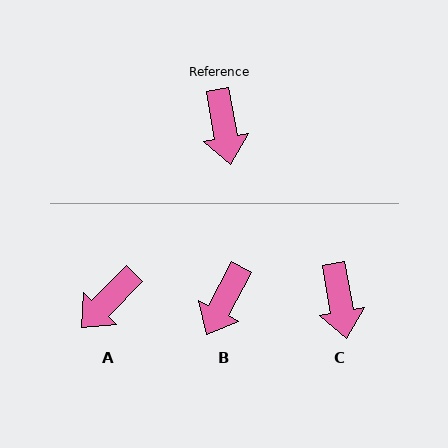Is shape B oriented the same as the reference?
No, it is off by about 38 degrees.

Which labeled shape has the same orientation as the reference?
C.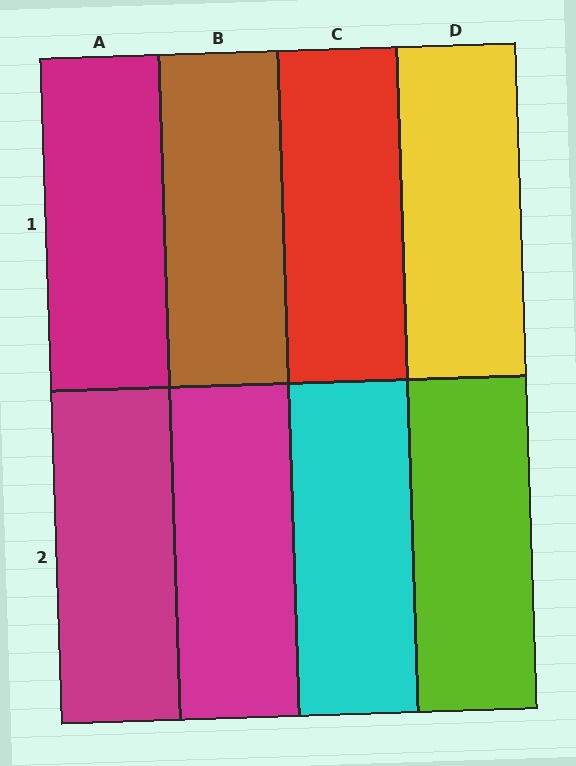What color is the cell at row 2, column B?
Magenta.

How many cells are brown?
1 cell is brown.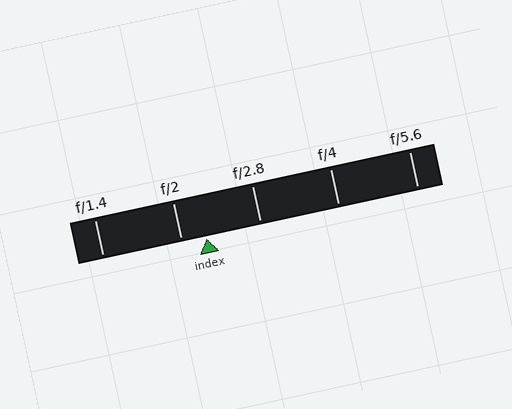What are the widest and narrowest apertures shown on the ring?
The widest aperture shown is f/1.4 and the narrowest is f/5.6.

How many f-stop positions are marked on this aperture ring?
There are 5 f-stop positions marked.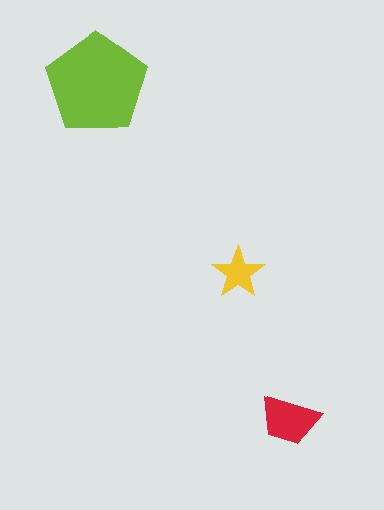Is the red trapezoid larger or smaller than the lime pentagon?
Smaller.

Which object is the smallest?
The yellow star.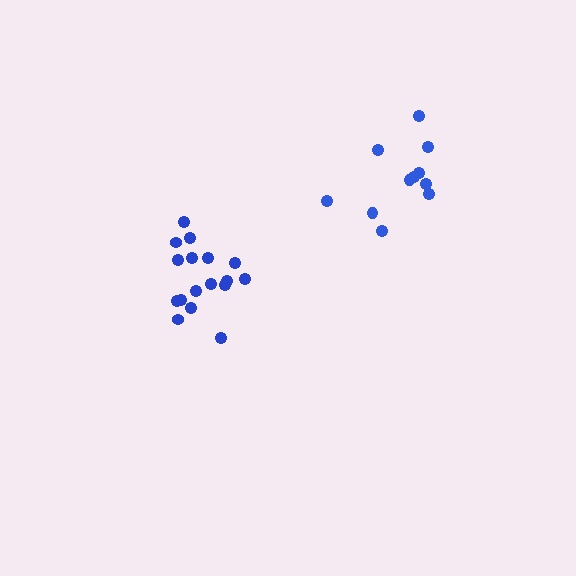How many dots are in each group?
Group 1: 11 dots, Group 2: 17 dots (28 total).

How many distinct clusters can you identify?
There are 2 distinct clusters.